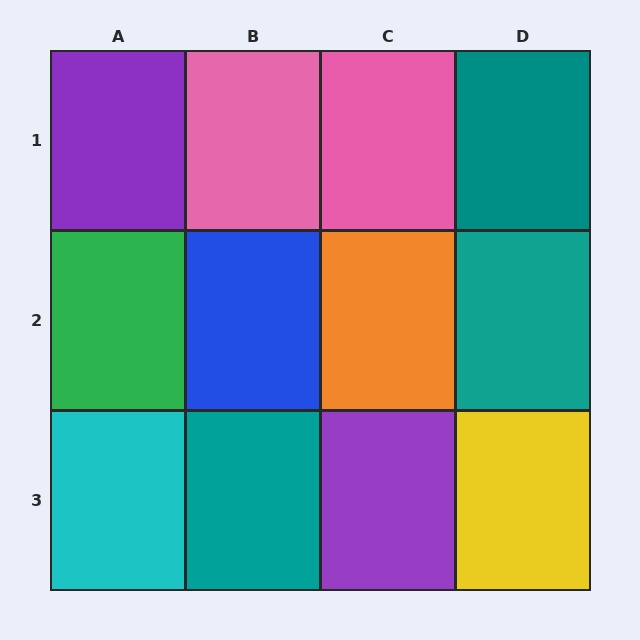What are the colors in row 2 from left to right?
Green, blue, orange, teal.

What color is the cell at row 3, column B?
Teal.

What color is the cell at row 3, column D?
Yellow.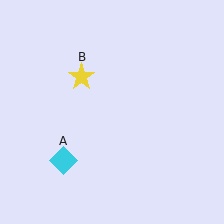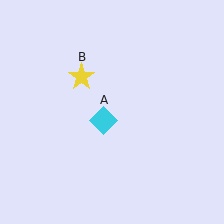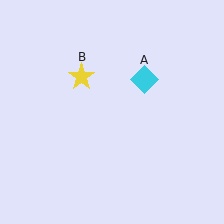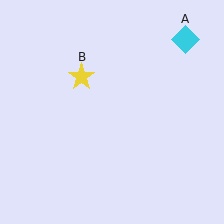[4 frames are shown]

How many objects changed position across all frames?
1 object changed position: cyan diamond (object A).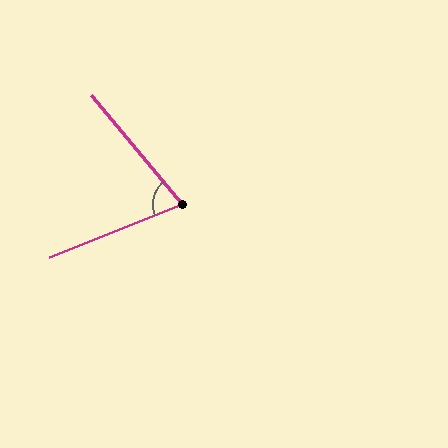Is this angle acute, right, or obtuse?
It is acute.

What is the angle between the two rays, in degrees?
Approximately 72 degrees.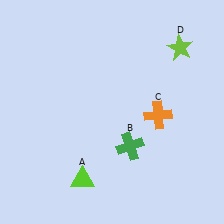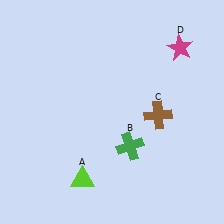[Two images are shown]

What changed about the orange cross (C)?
In Image 1, C is orange. In Image 2, it changed to brown.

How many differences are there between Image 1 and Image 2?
There are 2 differences between the two images.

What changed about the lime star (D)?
In Image 1, D is lime. In Image 2, it changed to magenta.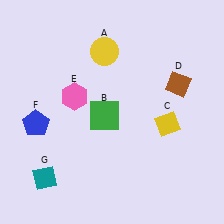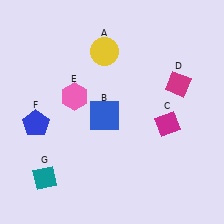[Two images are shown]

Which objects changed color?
B changed from green to blue. C changed from yellow to magenta. D changed from brown to magenta.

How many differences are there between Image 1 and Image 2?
There are 3 differences between the two images.